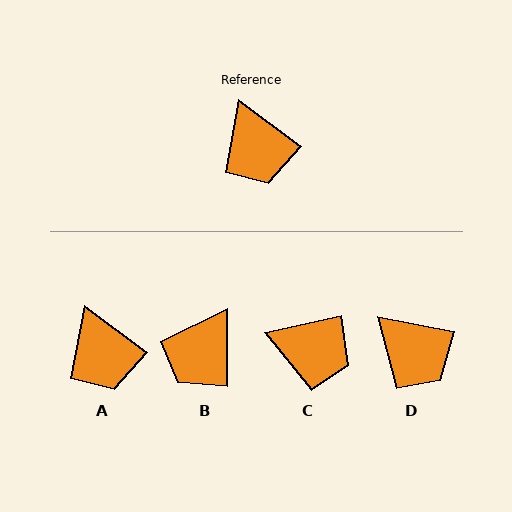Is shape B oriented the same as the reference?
No, it is off by about 53 degrees.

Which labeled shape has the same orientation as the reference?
A.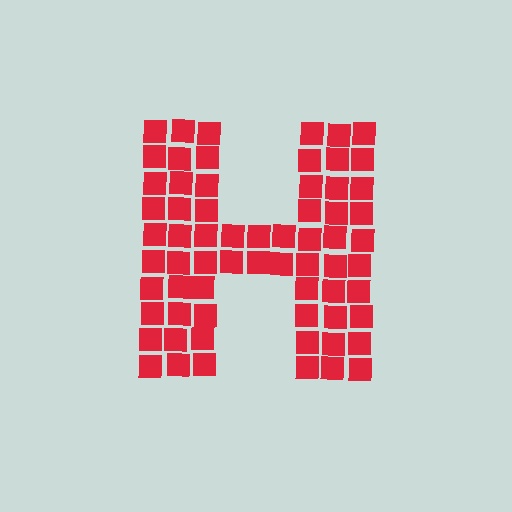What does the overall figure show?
The overall figure shows the letter H.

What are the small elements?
The small elements are squares.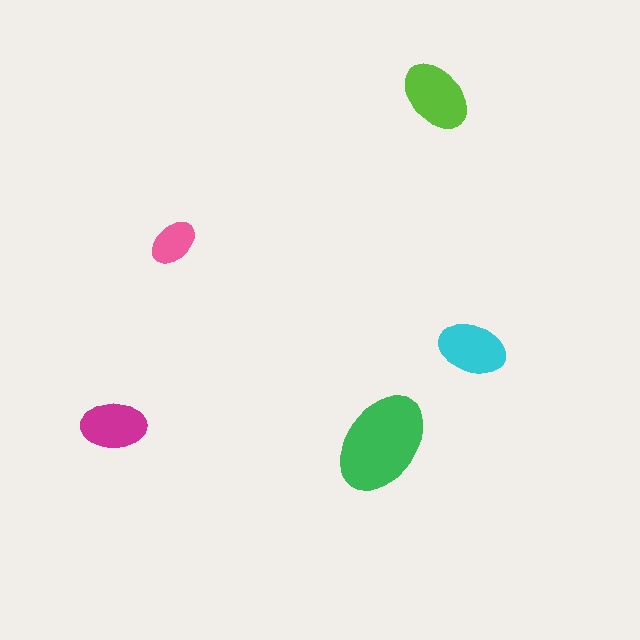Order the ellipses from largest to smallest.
the green one, the lime one, the cyan one, the magenta one, the pink one.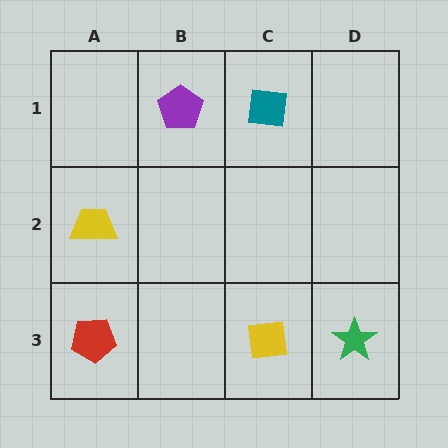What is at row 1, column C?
A teal square.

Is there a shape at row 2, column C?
No, that cell is empty.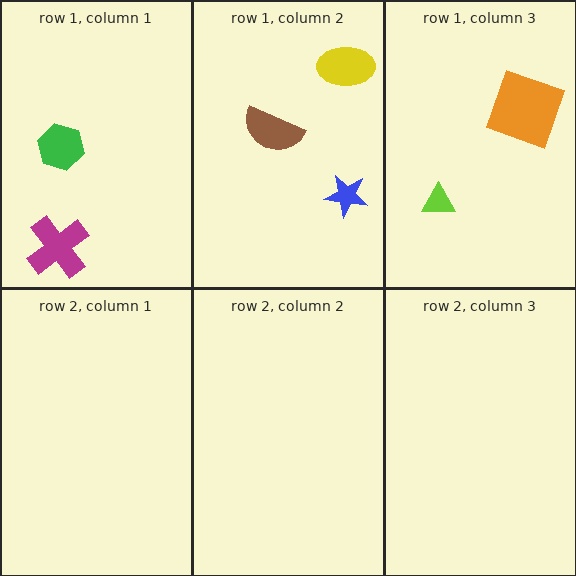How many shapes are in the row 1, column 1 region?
2.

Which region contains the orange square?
The row 1, column 3 region.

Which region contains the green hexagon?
The row 1, column 1 region.